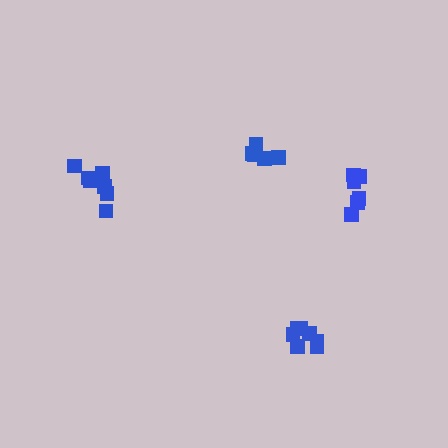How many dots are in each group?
Group 1: 7 dots, Group 2: 7 dots, Group 3: 6 dots, Group 4: 6 dots (26 total).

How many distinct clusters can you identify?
There are 4 distinct clusters.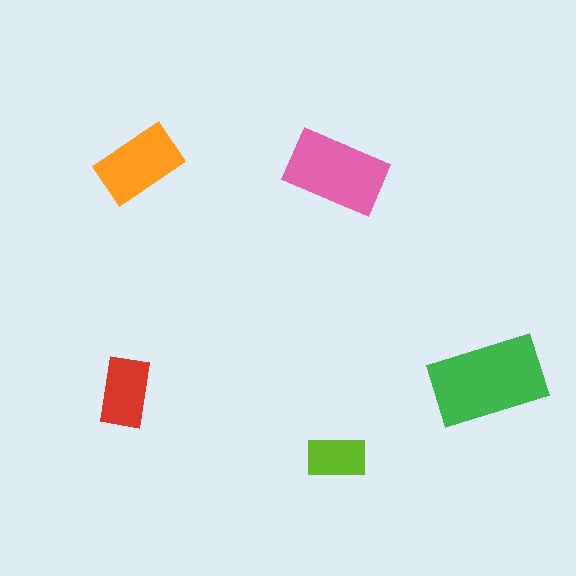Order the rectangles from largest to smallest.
the green one, the pink one, the orange one, the red one, the lime one.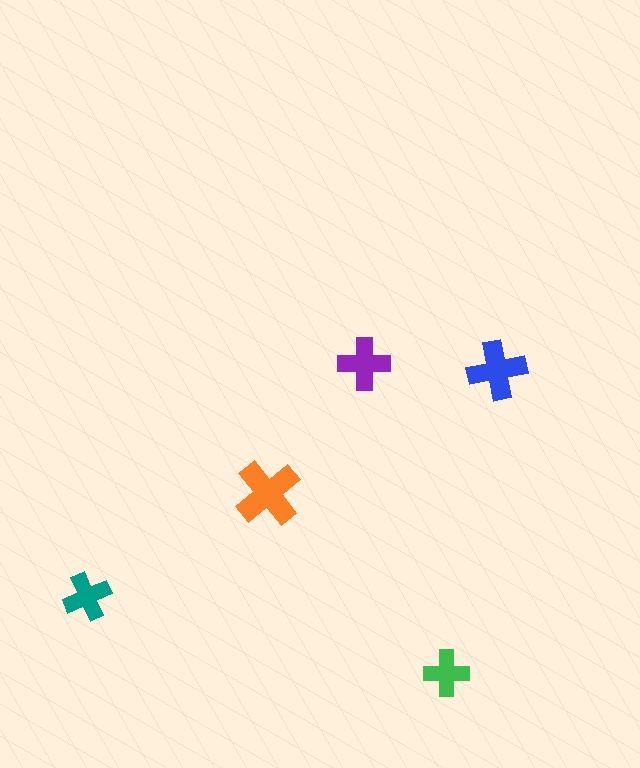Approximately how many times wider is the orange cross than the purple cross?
About 1.5 times wider.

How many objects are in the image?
There are 5 objects in the image.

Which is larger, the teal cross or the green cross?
The teal one.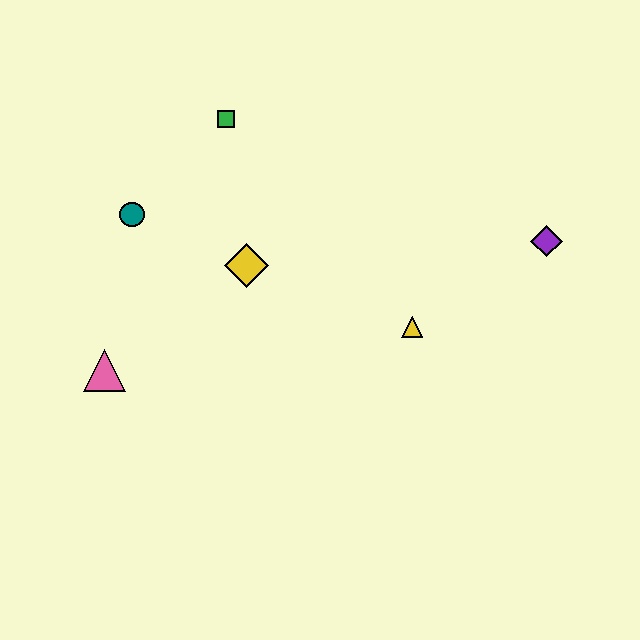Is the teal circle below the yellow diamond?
No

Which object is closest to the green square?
The teal circle is closest to the green square.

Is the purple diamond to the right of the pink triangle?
Yes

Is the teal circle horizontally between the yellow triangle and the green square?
No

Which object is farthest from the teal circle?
The purple diamond is farthest from the teal circle.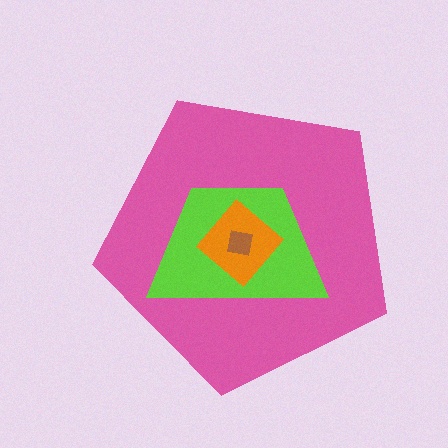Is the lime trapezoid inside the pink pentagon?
Yes.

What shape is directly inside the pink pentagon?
The lime trapezoid.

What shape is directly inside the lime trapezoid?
The orange diamond.